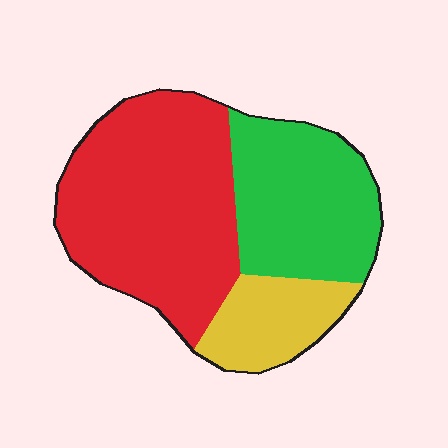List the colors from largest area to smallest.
From largest to smallest: red, green, yellow.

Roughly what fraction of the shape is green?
Green takes up about one third (1/3) of the shape.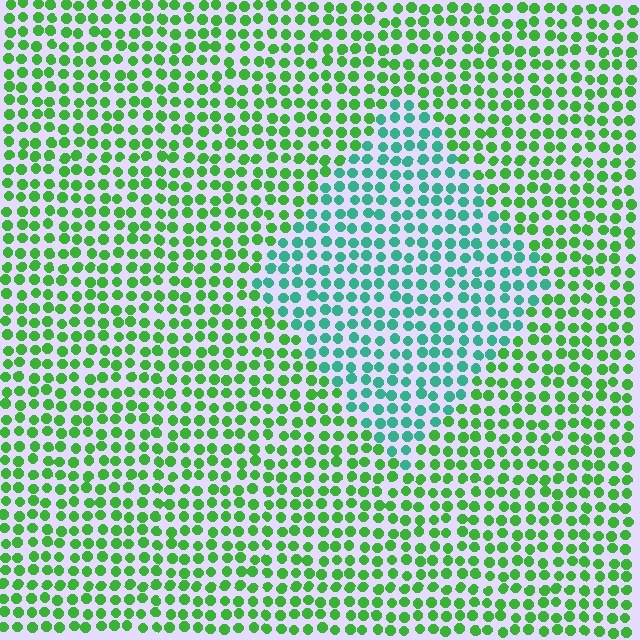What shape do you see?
I see a diamond.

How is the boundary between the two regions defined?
The boundary is defined purely by a slight shift in hue (about 44 degrees). Spacing, size, and orientation are identical on both sides.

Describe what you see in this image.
The image is filled with small green elements in a uniform arrangement. A diamond-shaped region is visible where the elements are tinted to a slightly different hue, forming a subtle color boundary.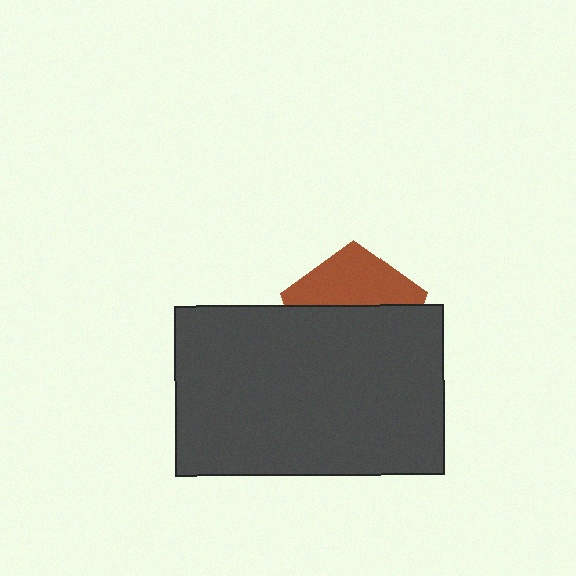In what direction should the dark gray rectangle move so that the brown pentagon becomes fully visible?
The dark gray rectangle should move down. That is the shortest direction to clear the overlap and leave the brown pentagon fully visible.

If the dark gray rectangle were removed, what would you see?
You would see the complete brown pentagon.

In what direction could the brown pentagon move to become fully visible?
The brown pentagon could move up. That would shift it out from behind the dark gray rectangle entirely.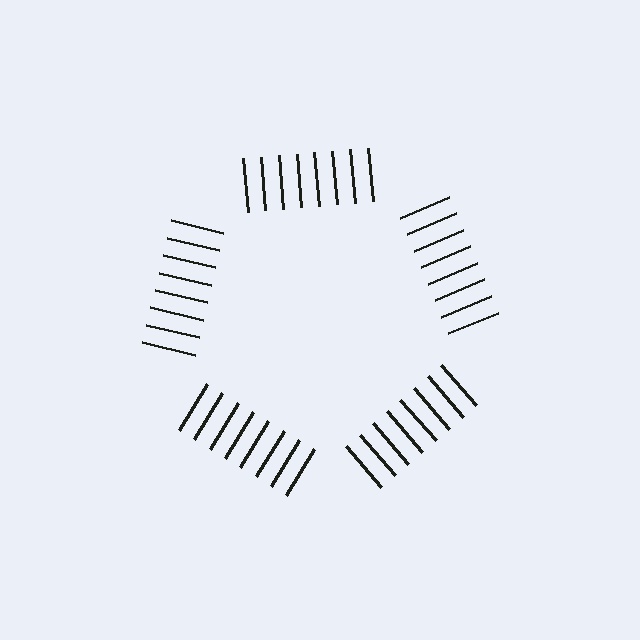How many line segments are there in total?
40 — 8 along each of the 5 edges.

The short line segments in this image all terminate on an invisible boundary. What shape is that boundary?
An illusory pentagon — the line segments terminate on its edges but no continuous stroke is drawn.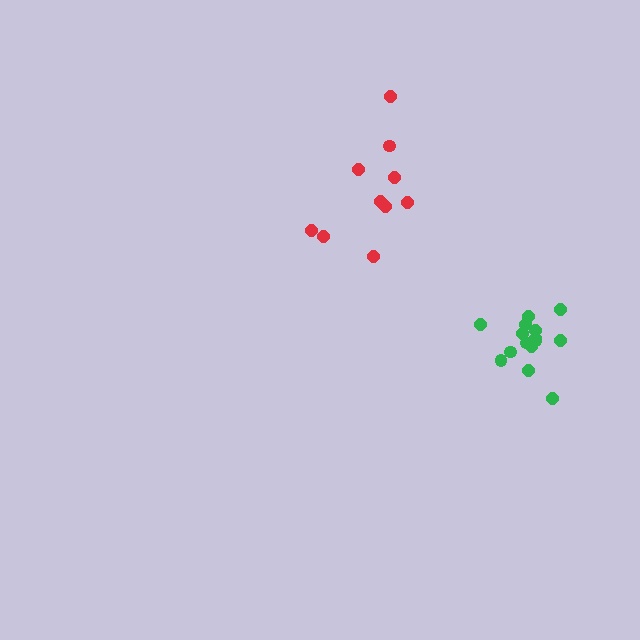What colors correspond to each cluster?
The clusters are colored: red, green.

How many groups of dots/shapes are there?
There are 2 groups.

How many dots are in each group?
Group 1: 10 dots, Group 2: 15 dots (25 total).